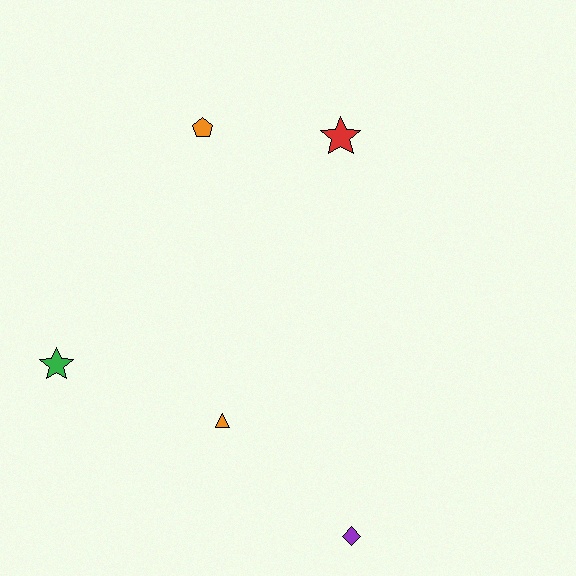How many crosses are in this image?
There are no crosses.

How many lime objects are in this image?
There are no lime objects.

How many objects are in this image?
There are 5 objects.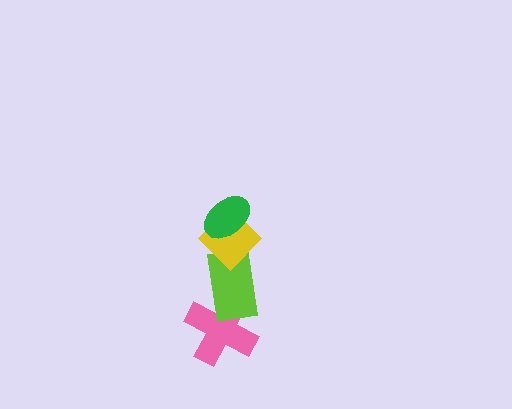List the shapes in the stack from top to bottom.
From top to bottom: the green ellipse, the yellow diamond, the lime rectangle, the pink cross.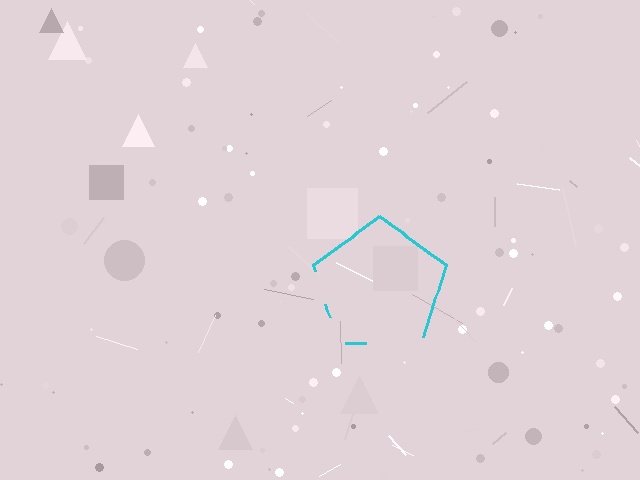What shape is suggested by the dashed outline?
The dashed outline suggests a pentagon.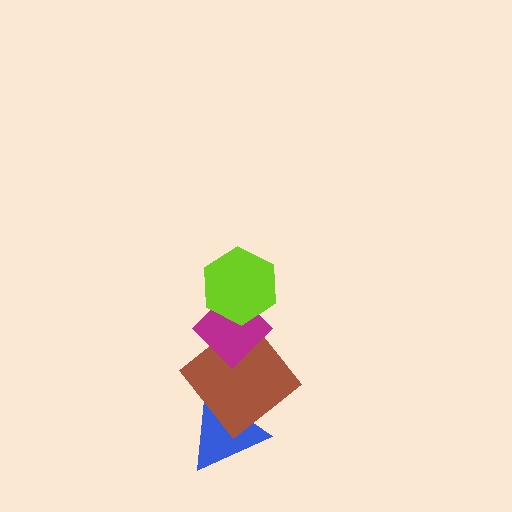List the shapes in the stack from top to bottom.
From top to bottom: the lime hexagon, the magenta diamond, the brown diamond, the blue triangle.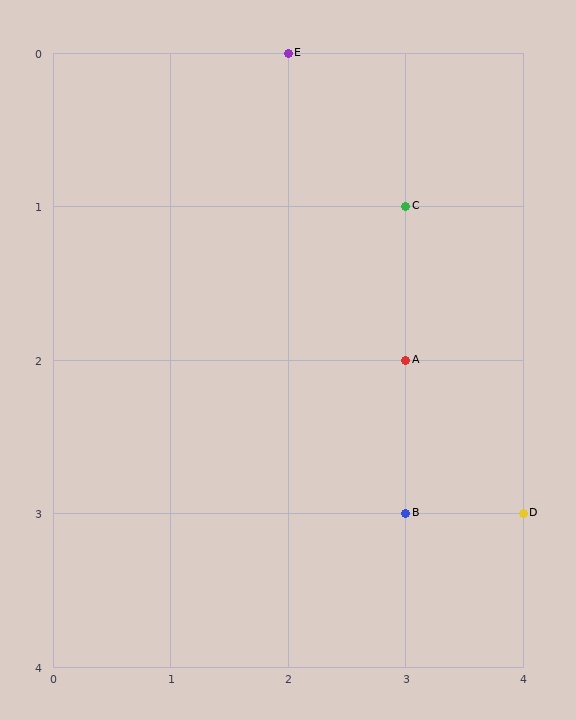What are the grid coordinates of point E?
Point E is at grid coordinates (2, 0).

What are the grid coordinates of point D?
Point D is at grid coordinates (4, 3).